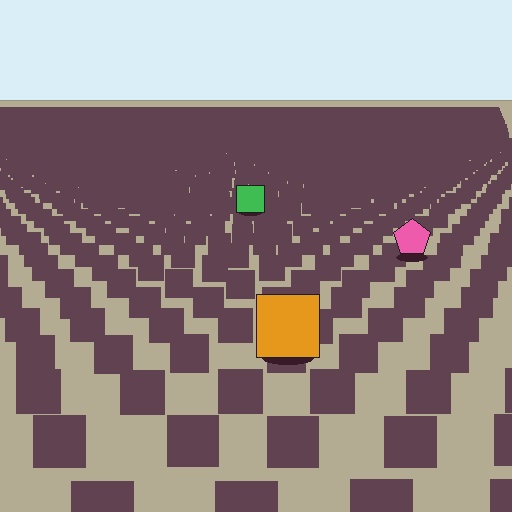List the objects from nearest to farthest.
From nearest to farthest: the orange square, the pink pentagon, the green square.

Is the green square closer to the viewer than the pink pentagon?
No. The pink pentagon is closer — you can tell from the texture gradient: the ground texture is coarser near it.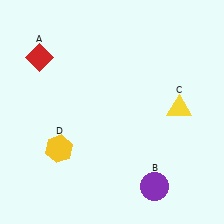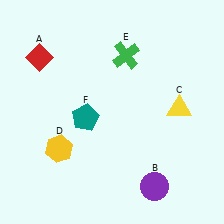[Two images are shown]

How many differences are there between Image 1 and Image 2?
There are 2 differences between the two images.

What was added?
A green cross (E), a teal pentagon (F) were added in Image 2.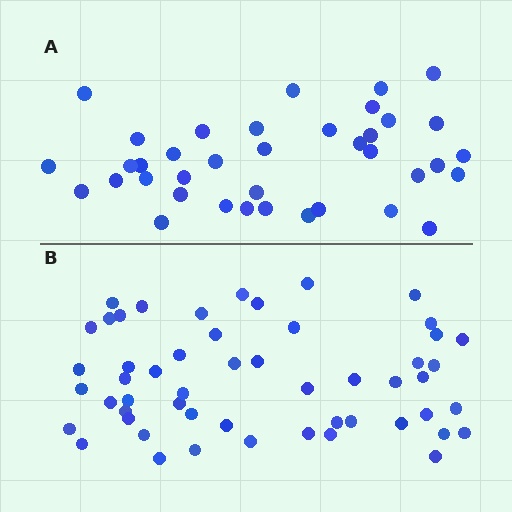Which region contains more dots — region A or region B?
Region B (the bottom region) has more dots.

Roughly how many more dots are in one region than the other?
Region B has approximately 15 more dots than region A.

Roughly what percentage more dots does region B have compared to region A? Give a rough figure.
About 40% more.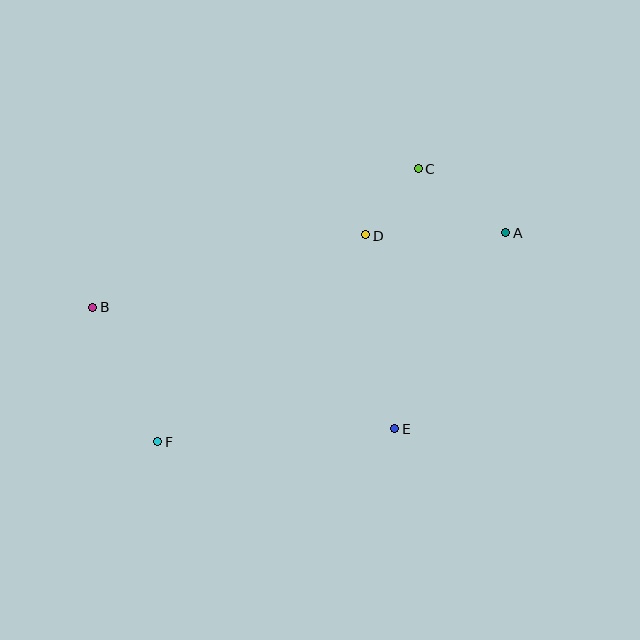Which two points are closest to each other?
Points C and D are closest to each other.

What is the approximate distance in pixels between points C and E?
The distance between C and E is approximately 261 pixels.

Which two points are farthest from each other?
Points A and B are farthest from each other.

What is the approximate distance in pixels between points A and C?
The distance between A and C is approximately 108 pixels.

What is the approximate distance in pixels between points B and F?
The distance between B and F is approximately 150 pixels.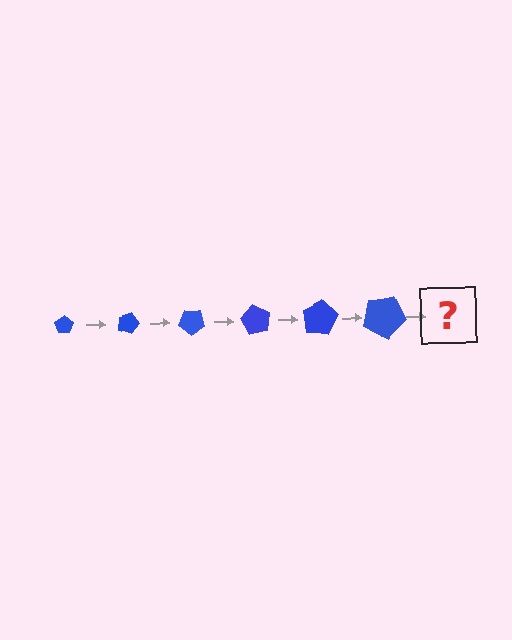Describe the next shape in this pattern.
It should be a pentagon, larger than the previous one and rotated 120 degrees from the start.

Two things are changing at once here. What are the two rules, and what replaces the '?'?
The two rules are that the pentagon grows larger each step and it rotates 20 degrees each step. The '?' should be a pentagon, larger than the previous one and rotated 120 degrees from the start.